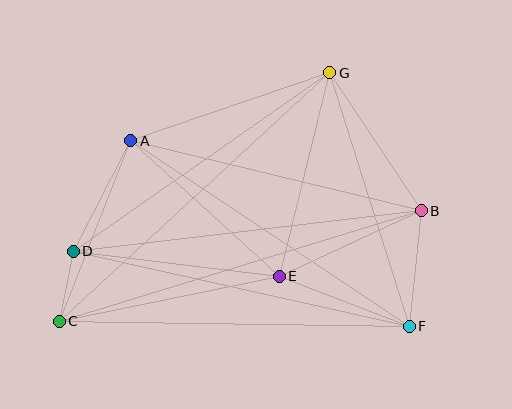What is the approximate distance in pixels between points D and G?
The distance between D and G is approximately 313 pixels.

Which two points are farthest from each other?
Points B and C are farthest from each other.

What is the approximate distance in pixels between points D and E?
The distance between D and E is approximately 207 pixels.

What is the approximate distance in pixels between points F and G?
The distance between F and G is approximately 266 pixels.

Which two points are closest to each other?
Points C and D are closest to each other.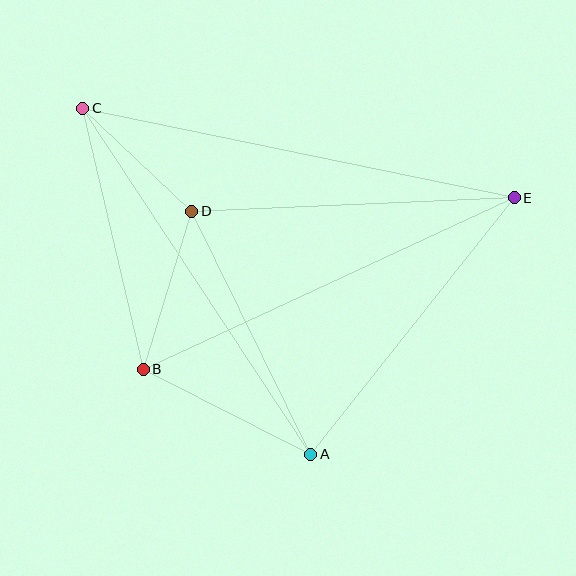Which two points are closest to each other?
Points C and D are closest to each other.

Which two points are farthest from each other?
Points C and E are farthest from each other.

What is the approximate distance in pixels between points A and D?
The distance between A and D is approximately 271 pixels.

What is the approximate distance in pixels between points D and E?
The distance between D and E is approximately 323 pixels.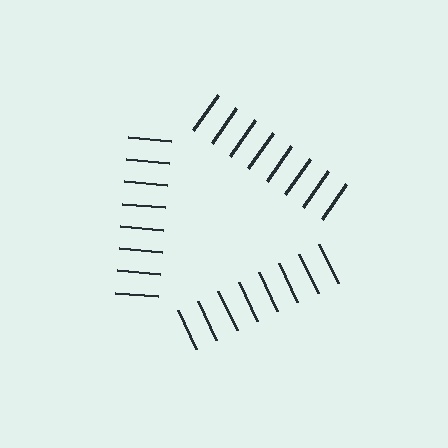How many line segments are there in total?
24 — 8 along each of the 3 edges.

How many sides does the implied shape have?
3 sides — the line-ends trace a triangle.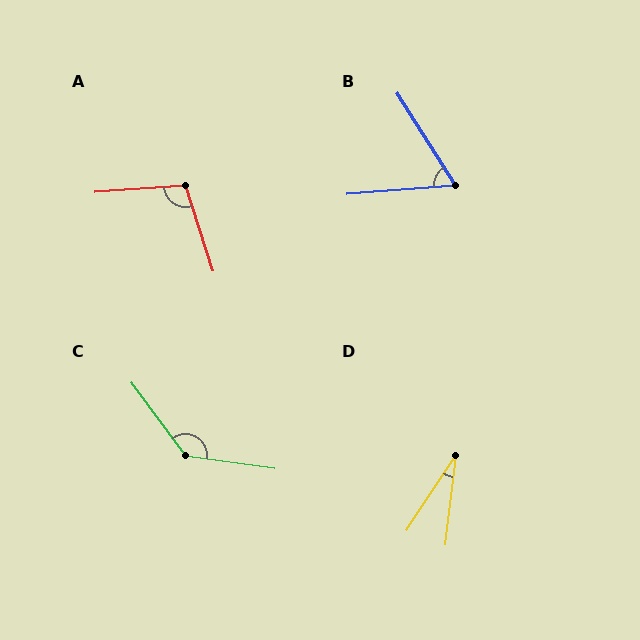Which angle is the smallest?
D, at approximately 27 degrees.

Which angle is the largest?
C, at approximately 135 degrees.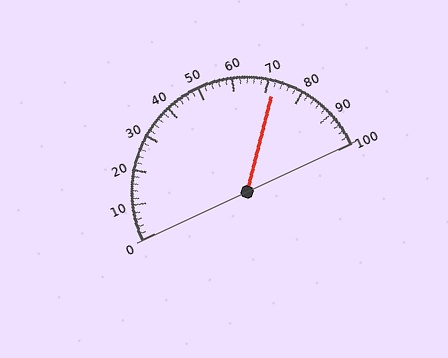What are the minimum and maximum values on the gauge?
The gauge ranges from 0 to 100.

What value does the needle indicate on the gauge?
The needle indicates approximately 72.